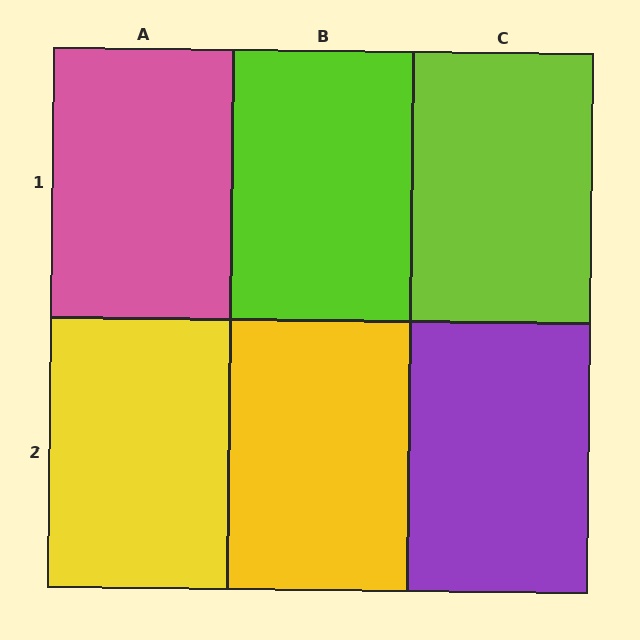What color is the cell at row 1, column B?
Lime.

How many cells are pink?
1 cell is pink.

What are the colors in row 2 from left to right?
Yellow, yellow, purple.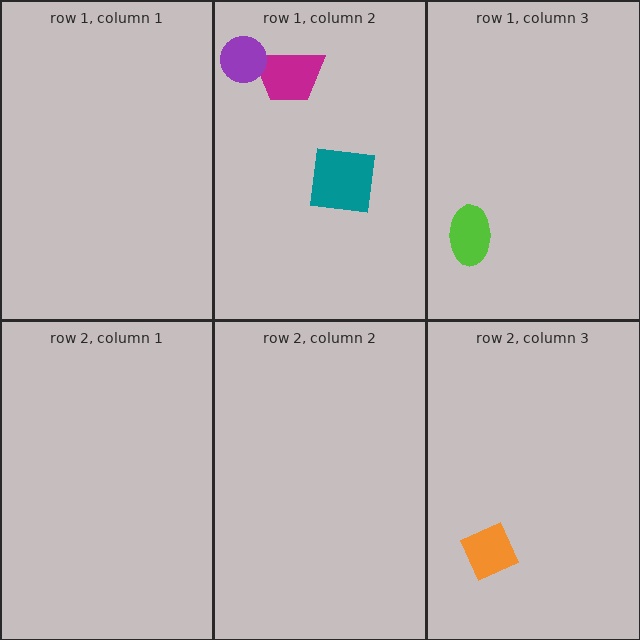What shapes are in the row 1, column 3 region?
The lime ellipse.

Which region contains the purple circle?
The row 1, column 2 region.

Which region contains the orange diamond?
The row 2, column 3 region.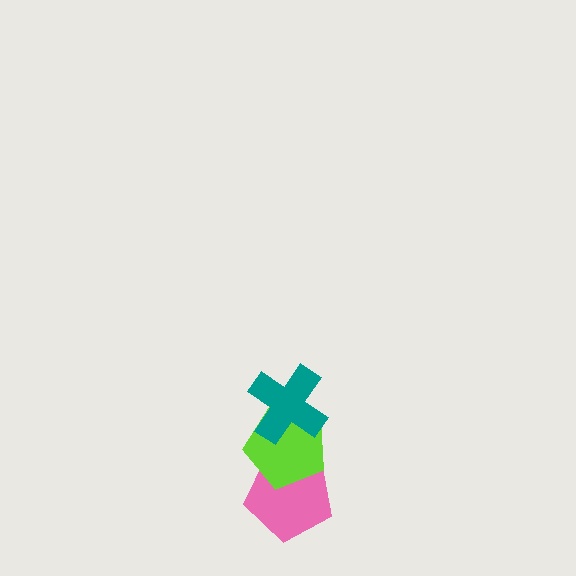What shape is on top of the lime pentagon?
The teal cross is on top of the lime pentagon.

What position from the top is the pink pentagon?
The pink pentagon is 3rd from the top.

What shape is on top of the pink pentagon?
The lime pentagon is on top of the pink pentagon.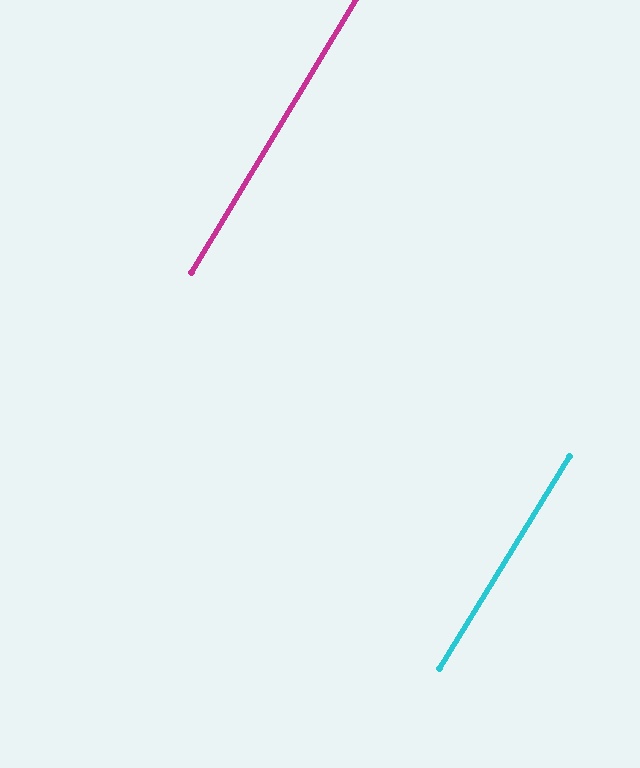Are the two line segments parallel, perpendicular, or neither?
Parallel — their directions differ by only 0.4°.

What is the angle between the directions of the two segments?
Approximately 0 degrees.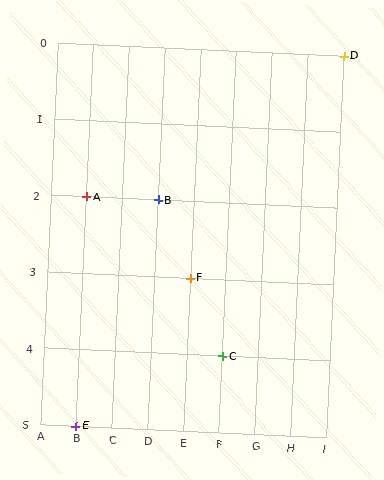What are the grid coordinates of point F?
Point F is at grid coordinates (E, 3).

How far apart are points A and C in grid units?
Points A and C are 4 columns and 2 rows apart (about 4.5 grid units diagonally).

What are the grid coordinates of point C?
Point C is at grid coordinates (F, 4).